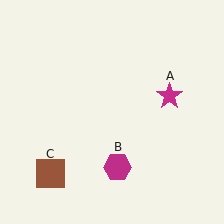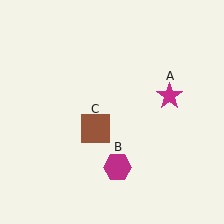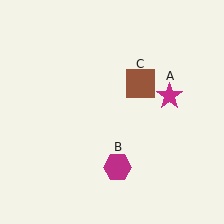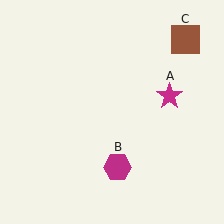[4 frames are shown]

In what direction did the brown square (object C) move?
The brown square (object C) moved up and to the right.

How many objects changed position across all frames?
1 object changed position: brown square (object C).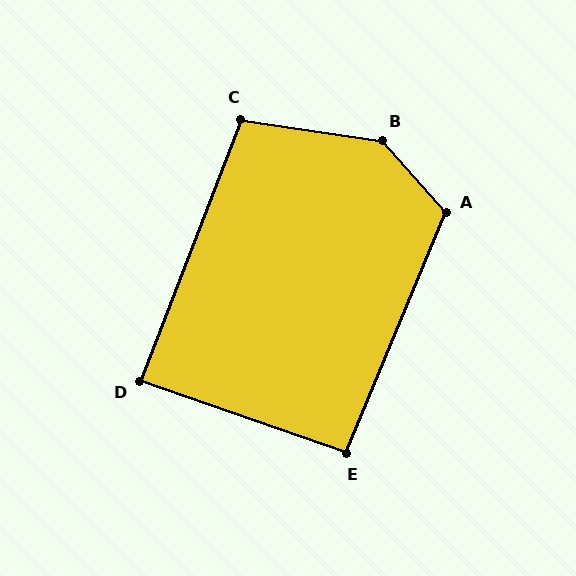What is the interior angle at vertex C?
Approximately 103 degrees (obtuse).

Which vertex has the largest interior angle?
B, at approximately 140 degrees.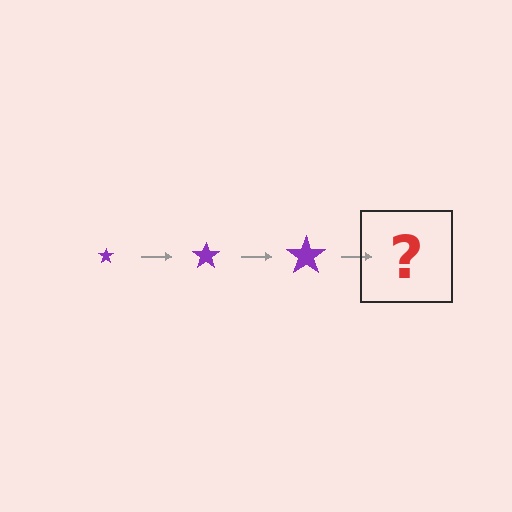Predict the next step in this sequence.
The next step is a purple star, larger than the previous one.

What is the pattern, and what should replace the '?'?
The pattern is that the star gets progressively larger each step. The '?' should be a purple star, larger than the previous one.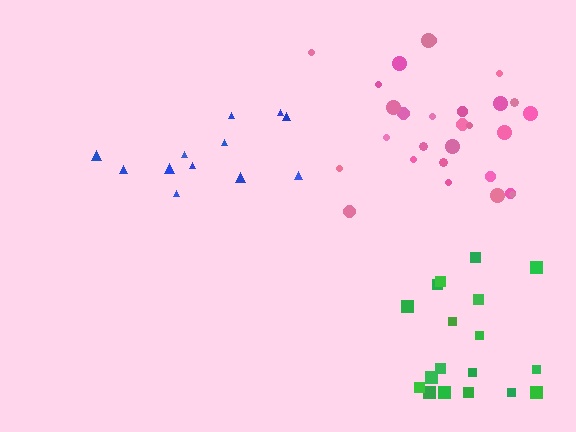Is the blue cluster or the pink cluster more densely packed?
Pink.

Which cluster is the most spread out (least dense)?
Blue.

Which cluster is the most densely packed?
Pink.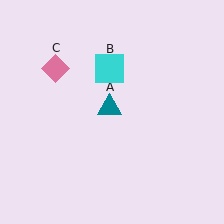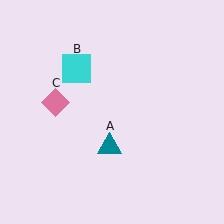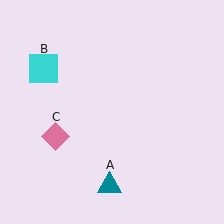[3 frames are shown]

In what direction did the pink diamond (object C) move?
The pink diamond (object C) moved down.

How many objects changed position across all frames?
3 objects changed position: teal triangle (object A), cyan square (object B), pink diamond (object C).